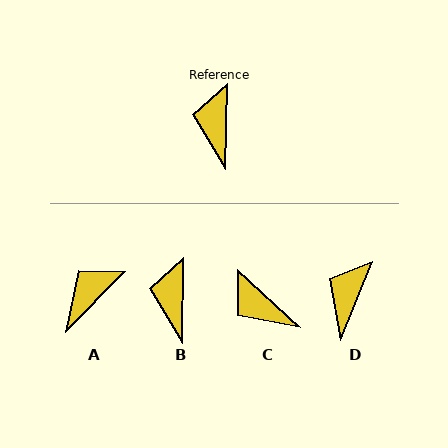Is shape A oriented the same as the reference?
No, it is off by about 43 degrees.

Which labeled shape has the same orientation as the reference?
B.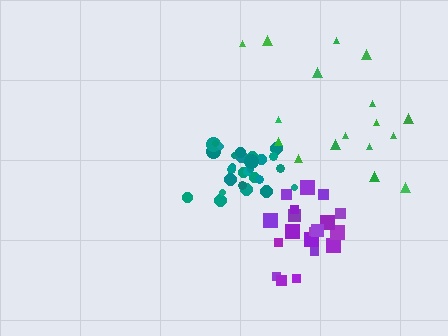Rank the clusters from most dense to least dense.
teal, purple, green.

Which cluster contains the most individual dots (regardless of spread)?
Teal (28).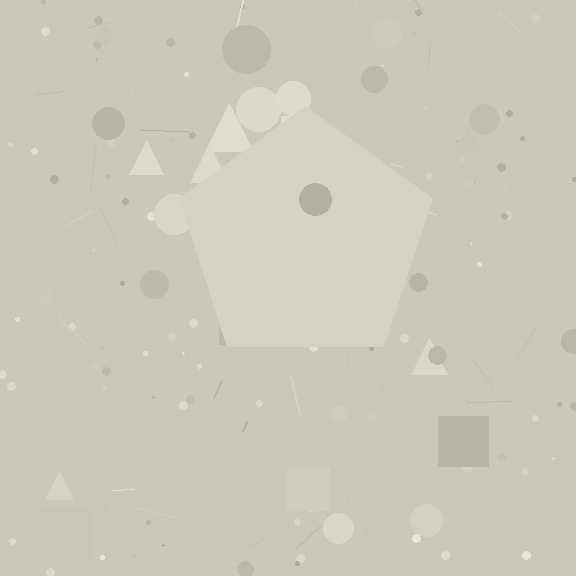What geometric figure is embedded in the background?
A pentagon is embedded in the background.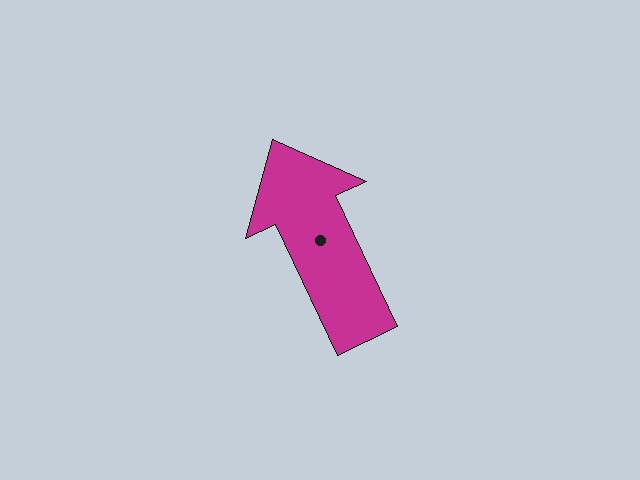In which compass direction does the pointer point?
Northwest.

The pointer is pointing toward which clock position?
Roughly 11 o'clock.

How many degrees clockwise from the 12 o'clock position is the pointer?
Approximately 335 degrees.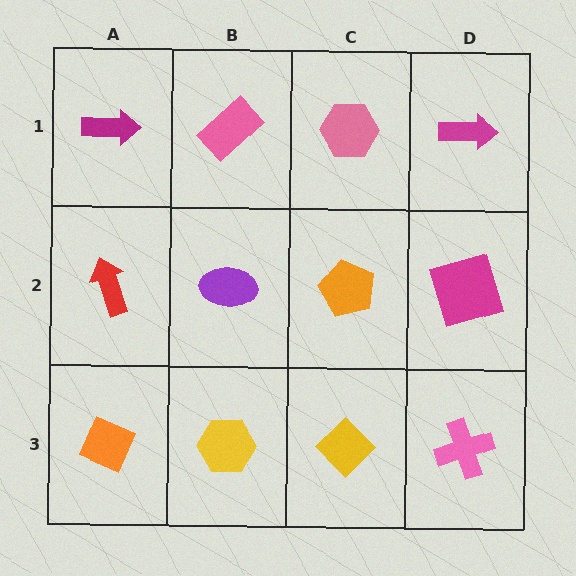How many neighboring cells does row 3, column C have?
3.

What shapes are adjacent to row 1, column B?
A purple ellipse (row 2, column B), a magenta arrow (row 1, column A), a pink hexagon (row 1, column C).